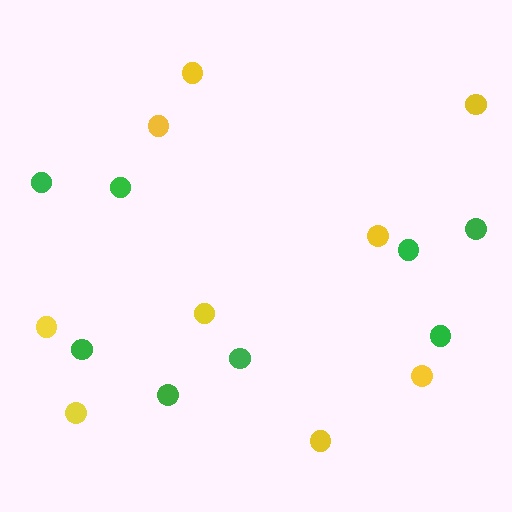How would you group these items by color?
There are 2 groups: one group of green circles (8) and one group of yellow circles (9).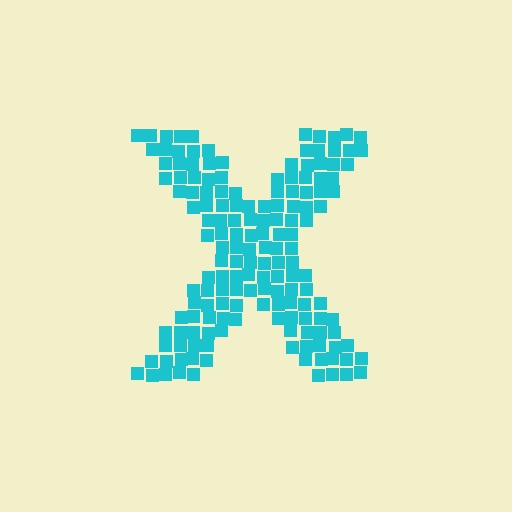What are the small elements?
The small elements are squares.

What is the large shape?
The large shape is the letter X.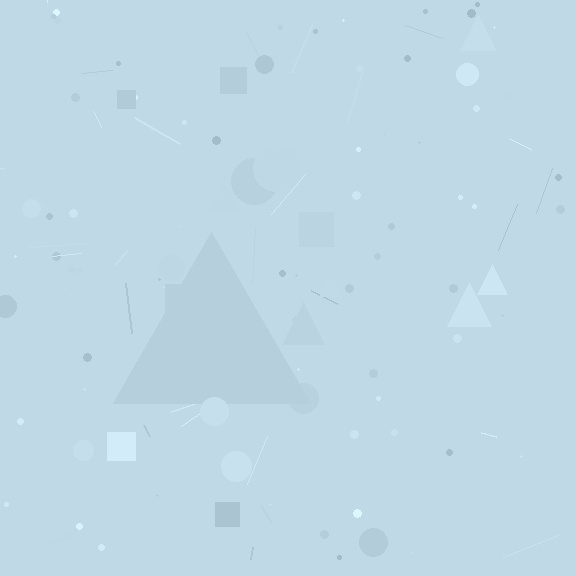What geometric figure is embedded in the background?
A triangle is embedded in the background.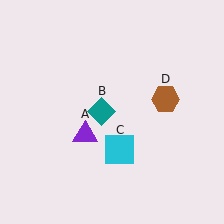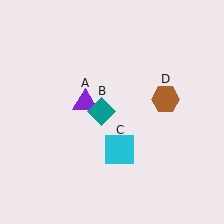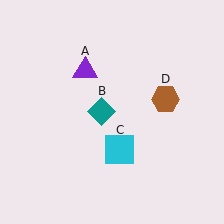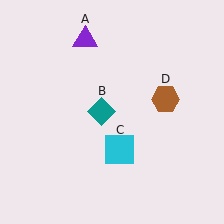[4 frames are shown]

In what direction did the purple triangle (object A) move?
The purple triangle (object A) moved up.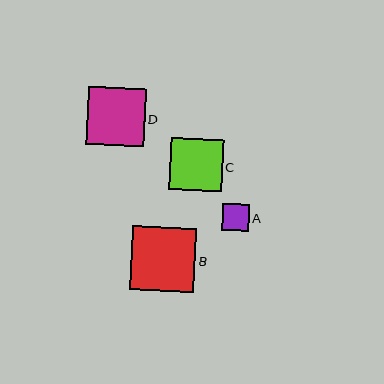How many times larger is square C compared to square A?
Square C is approximately 1.9 times the size of square A.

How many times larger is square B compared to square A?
Square B is approximately 2.4 times the size of square A.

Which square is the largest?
Square B is the largest with a size of approximately 64 pixels.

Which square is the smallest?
Square A is the smallest with a size of approximately 27 pixels.